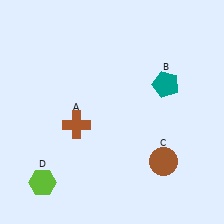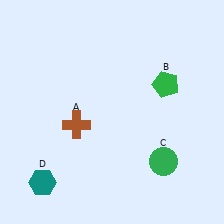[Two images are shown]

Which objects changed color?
B changed from teal to green. C changed from brown to green. D changed from lime to teal.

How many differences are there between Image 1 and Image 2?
There are 3 differences between the two images.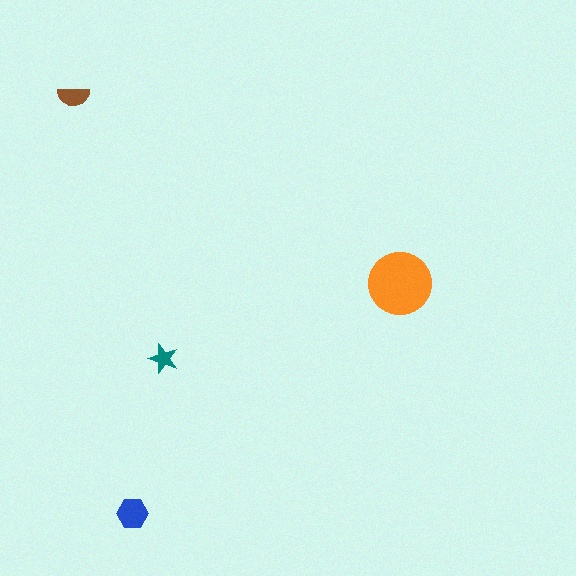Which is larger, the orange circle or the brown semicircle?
The orange circle.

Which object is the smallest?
The teal star.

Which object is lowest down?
The blue hexagon is bottommost.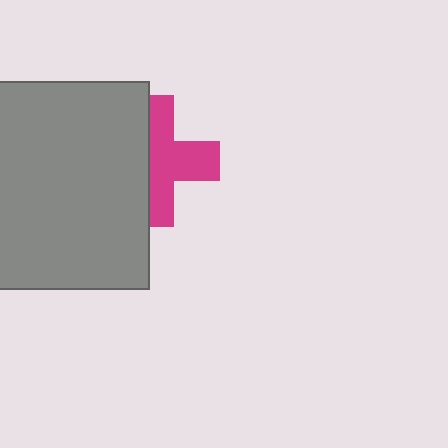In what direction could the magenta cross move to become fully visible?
The magenta cross could move right. That would shift it out from behind the gray rectangle entirely.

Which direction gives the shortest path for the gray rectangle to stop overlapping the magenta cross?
Moving left gives the shortest separation.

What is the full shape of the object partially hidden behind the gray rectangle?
The partially hidden object is a magenta cross.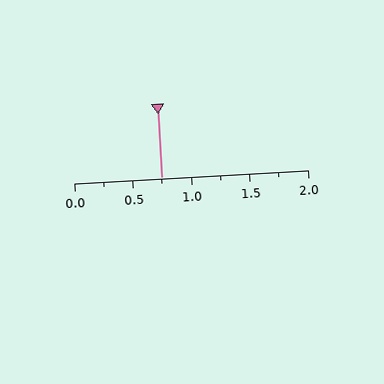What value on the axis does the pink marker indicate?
The marker indicates approximately 0.75.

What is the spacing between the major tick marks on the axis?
The major ticks are spaced 0.5 apart.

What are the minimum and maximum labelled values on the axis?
The axis runs from 0.0 to 2.0.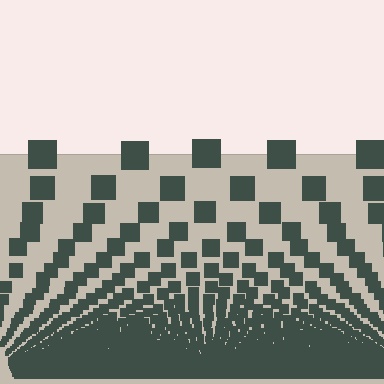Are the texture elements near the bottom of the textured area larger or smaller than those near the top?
Smaller. The gradient is inverted — elements near the bottom are smaller and denser.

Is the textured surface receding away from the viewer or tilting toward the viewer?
The surface appears to tilt toward the viewer. Texture elements get larger and sparser toward the top.